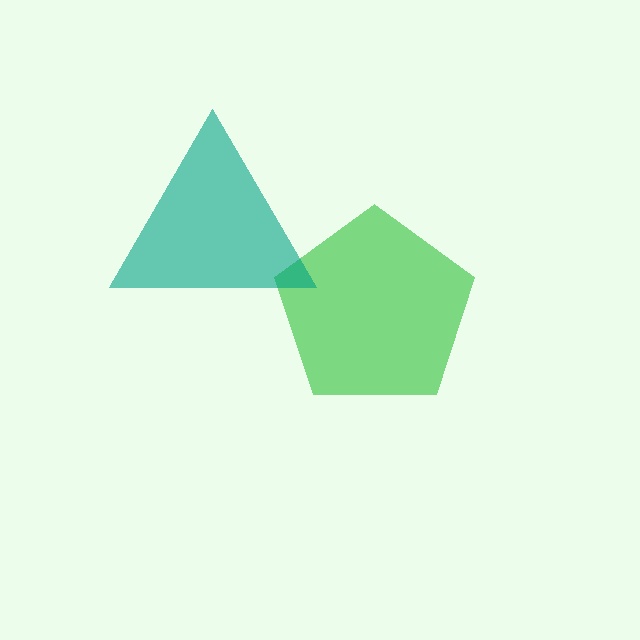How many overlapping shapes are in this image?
There are 2 overlapping shapes in the image.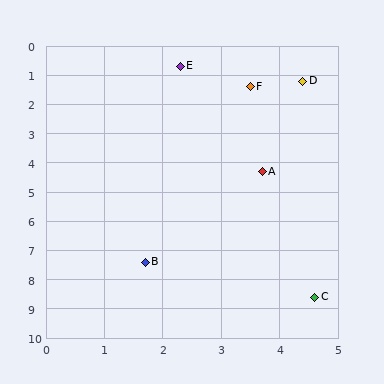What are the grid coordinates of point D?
Point D is at approximately (4.4, 1.2).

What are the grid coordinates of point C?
Point C is at approximately (4.6, 8.6).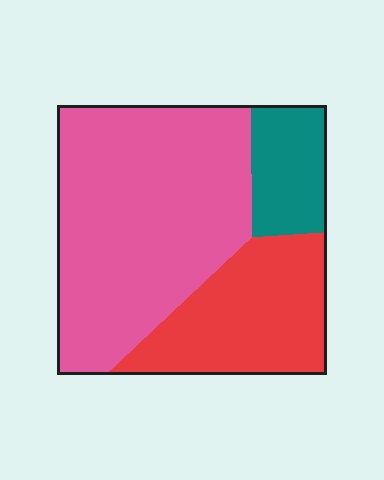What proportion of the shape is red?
Red covers roughly 30% of the shape.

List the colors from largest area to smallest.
From largest to smallest: pink, red, teal.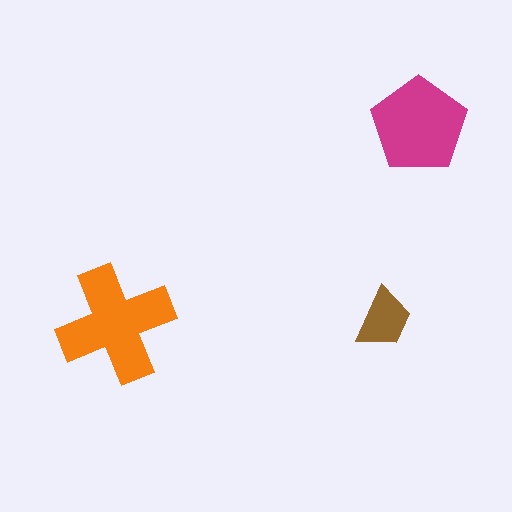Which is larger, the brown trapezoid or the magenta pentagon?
The magenta pentagon.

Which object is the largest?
The orange cross.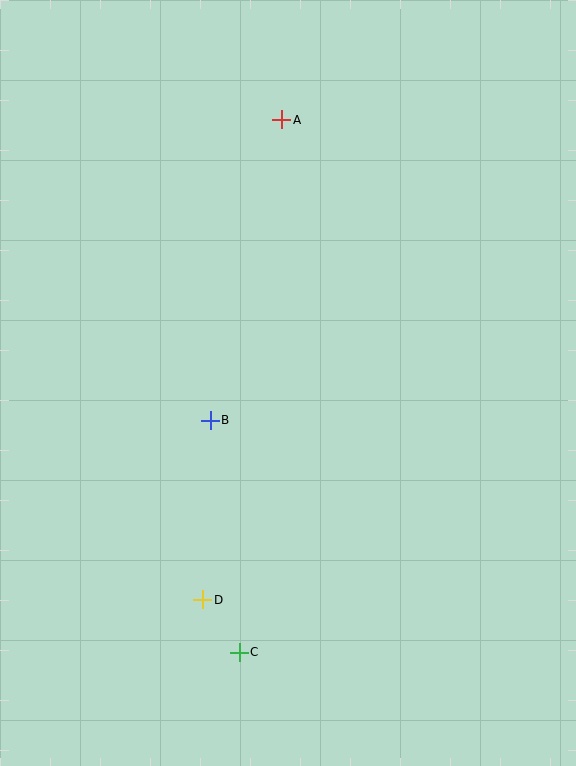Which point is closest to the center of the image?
Point B at (210, 420) is closest to the center.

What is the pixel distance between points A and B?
The distance between A and B is 309 pixels.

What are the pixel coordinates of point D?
Point D is at (203, 600).